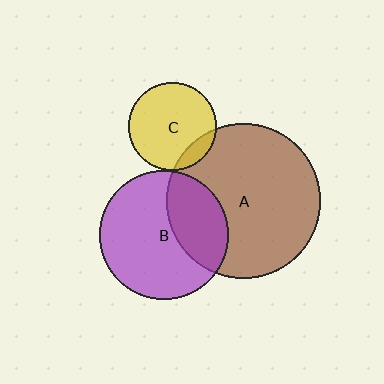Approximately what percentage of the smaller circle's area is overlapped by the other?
Approximately 35%.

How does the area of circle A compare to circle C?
Approximately 3.1 times.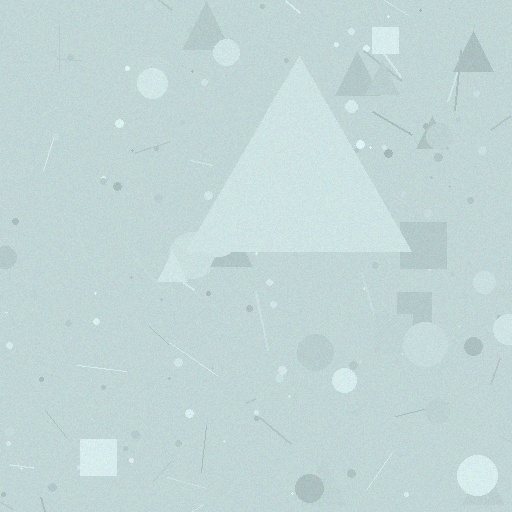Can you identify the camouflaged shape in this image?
The camouflaged shape is a triangle.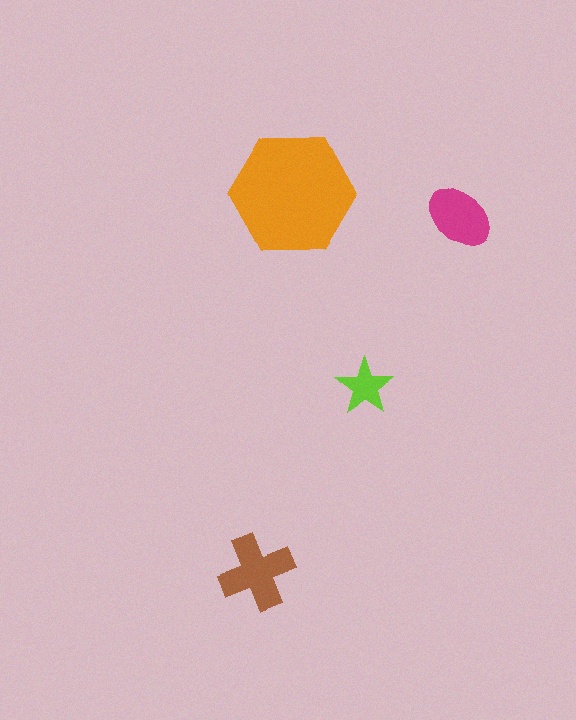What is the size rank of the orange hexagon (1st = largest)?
1st.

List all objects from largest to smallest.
The orange hexagon, the brown cross, the magenta ellipse, the lime star.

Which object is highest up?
The orange hexagon is topmost.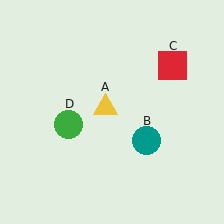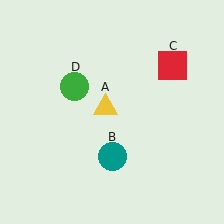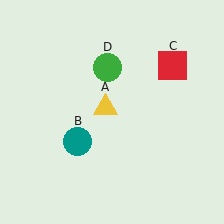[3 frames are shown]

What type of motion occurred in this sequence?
The teal circle (object B), green circle (object D) rotated clockwise around the center of the scene.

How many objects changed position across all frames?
2 objects changed position: teal circle (object B), green circle (object D).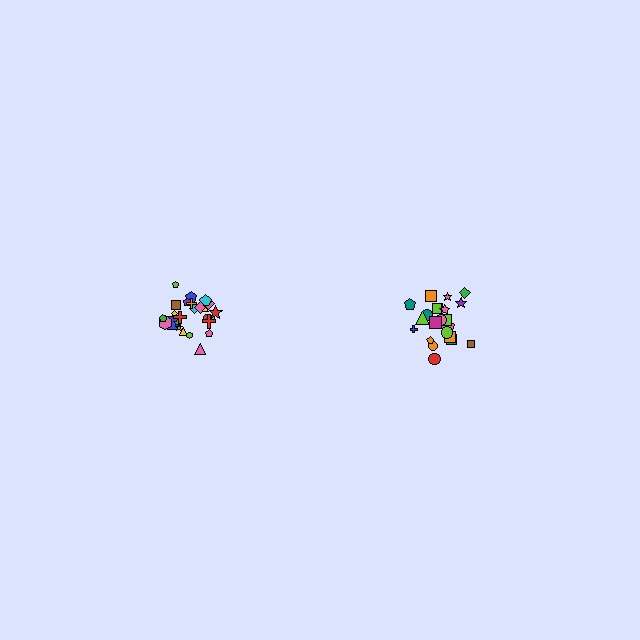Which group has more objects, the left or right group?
The left group.